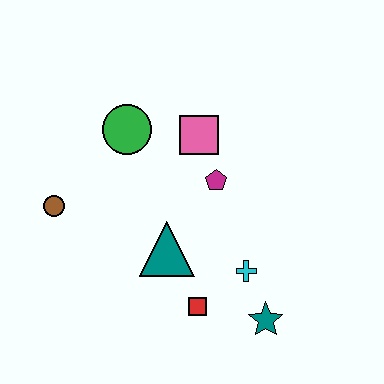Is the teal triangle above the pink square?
No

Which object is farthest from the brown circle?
The teal star is farthest from the brown circle.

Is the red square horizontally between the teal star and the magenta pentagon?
No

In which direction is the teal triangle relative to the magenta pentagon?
The teal triangle is below the magenta pentagon.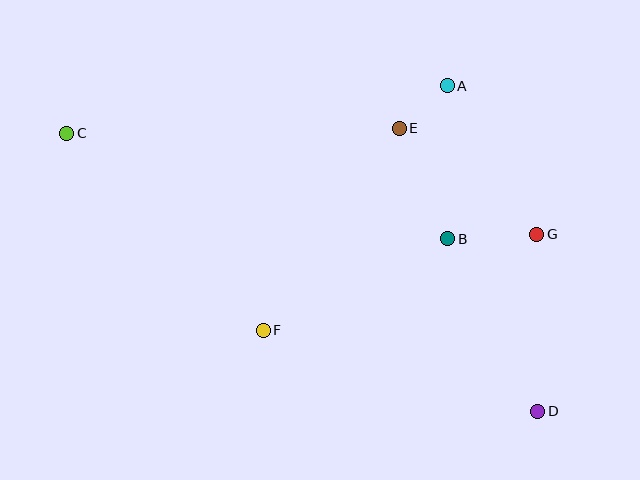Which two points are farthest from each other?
Points C and D are farthest from each other.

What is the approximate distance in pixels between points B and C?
The distance between B and C is approximately 395 pixels.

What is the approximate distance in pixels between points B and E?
The distance between B and E is approximately 121 pixels.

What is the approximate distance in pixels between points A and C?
The distance between A and C is approximately 383 pixels.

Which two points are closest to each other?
Points A and E are closest to each other.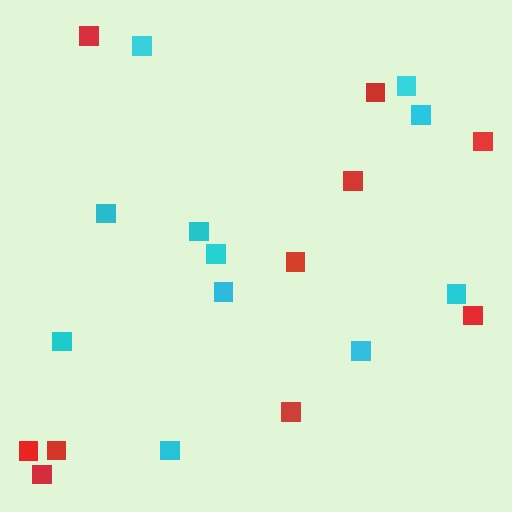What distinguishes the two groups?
There are 2 groups: one group of red squares (10) and one group of cyan squares (11).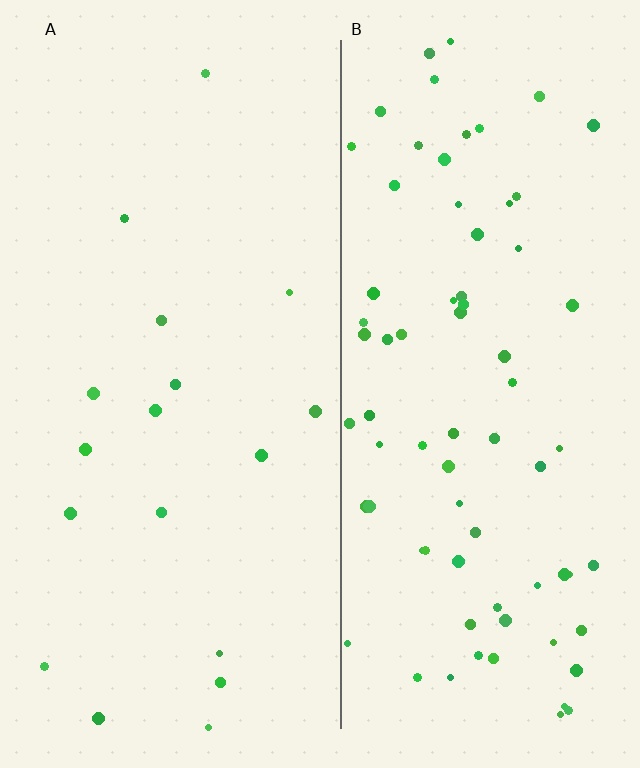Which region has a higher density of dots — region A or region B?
B (the right).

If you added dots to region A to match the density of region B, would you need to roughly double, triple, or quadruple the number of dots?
Approximately quadruple.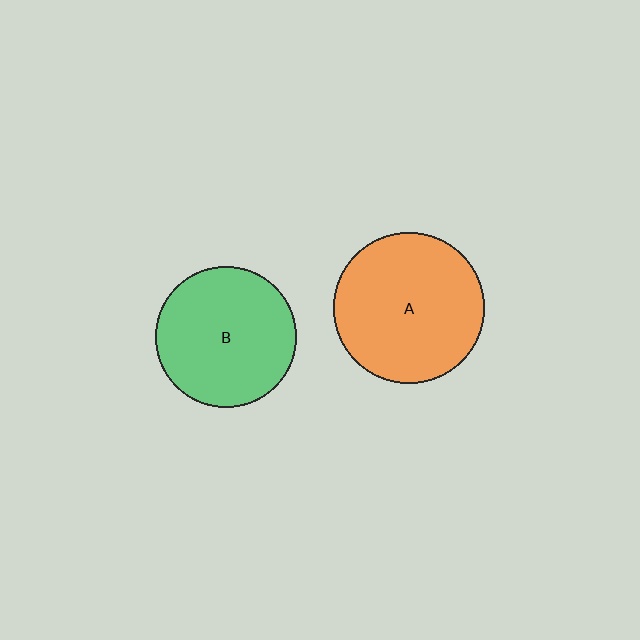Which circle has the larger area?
Circle A (orange).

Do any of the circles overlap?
No, none of the circles overlap.